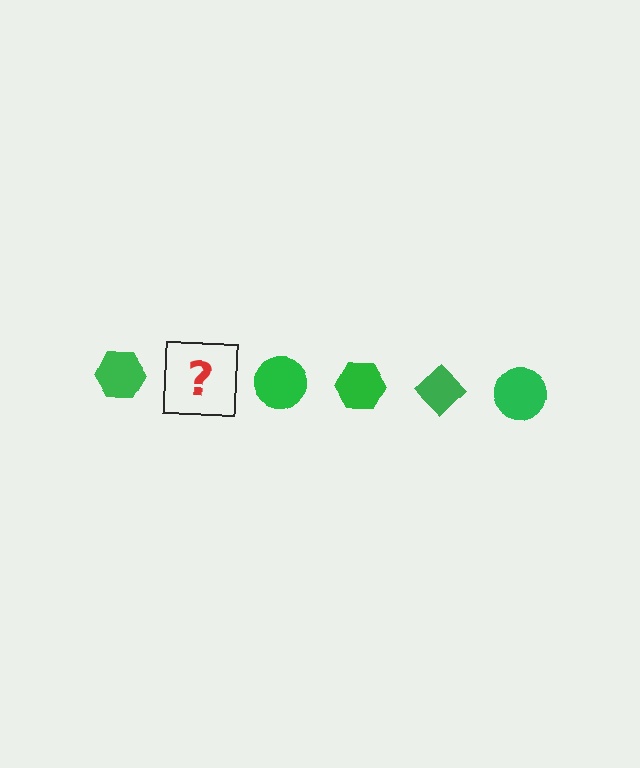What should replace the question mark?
The question mark should be replaced with a green diamond.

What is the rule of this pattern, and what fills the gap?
The rule is that the pattern cycles through hexagon, diamond, circle shapes in green. The gap should be filled with a green diamond.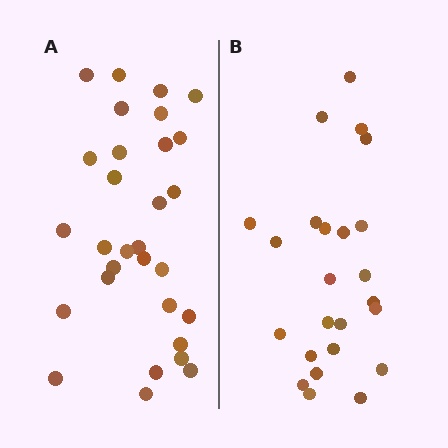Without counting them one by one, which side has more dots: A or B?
Region A (the left region) has more dots.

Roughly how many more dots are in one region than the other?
Region A has about 6 more dots than region B.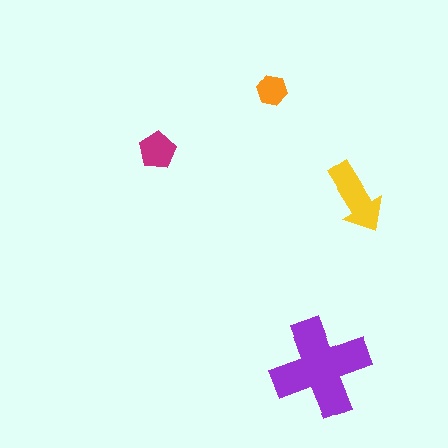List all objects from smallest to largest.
The orange hexagon, the magenta pentagon, the yellow arrow, the purple cross.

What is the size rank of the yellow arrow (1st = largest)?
2nd.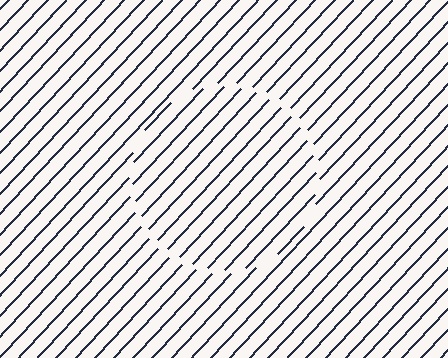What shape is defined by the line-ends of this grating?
An illusory circle. The interior of the shape contains the same grating, shifted by half a period — the contour is defined by the phase discontinuity where line-ends from the inner and outer gratings abut.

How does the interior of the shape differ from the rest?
The interior of the shape contains the same grating, shifted by half a period — the contour is defined by the phase discontinuity where line-ends from the inner and outer gratings abut.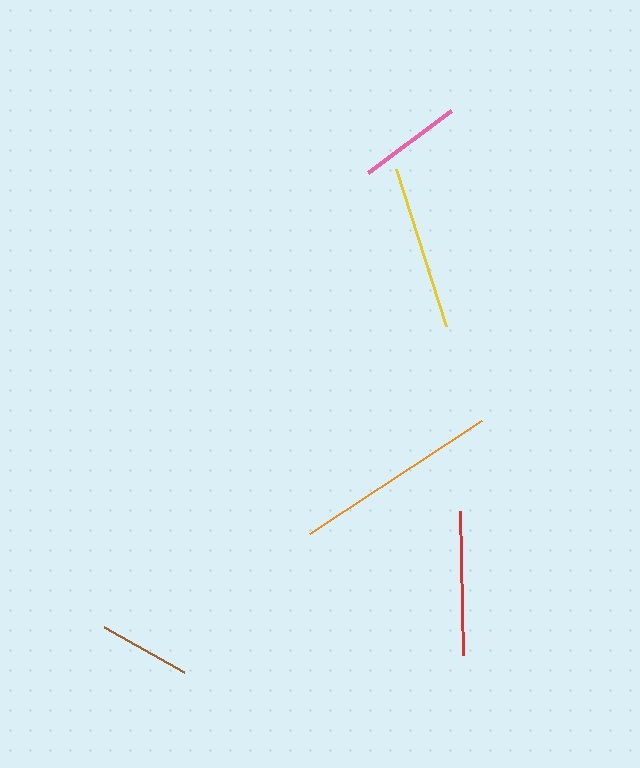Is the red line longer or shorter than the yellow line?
The yellow line is longer than the red line.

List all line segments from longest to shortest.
From longest to shortest: orange, yellow, red, pink, brown.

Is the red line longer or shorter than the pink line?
The red line is longer than the pink line.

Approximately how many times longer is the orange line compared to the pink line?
The orange line is approximately 2.0 times the length of the pink line.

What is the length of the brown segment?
The brown segment is approximately 91 pixels long.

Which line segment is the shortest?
The brown line is the shortest at approximately 91 pixels.